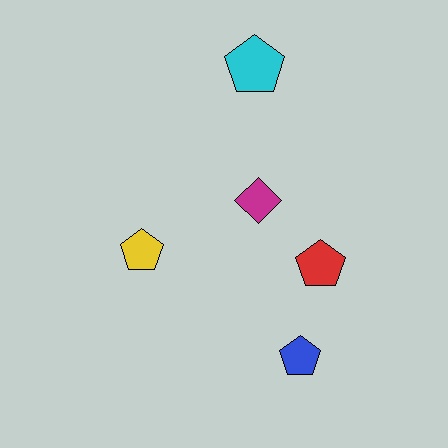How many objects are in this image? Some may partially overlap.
There are 5 objects.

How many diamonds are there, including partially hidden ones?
There is 1 diamond.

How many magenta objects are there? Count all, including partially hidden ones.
There is 1 magenta object.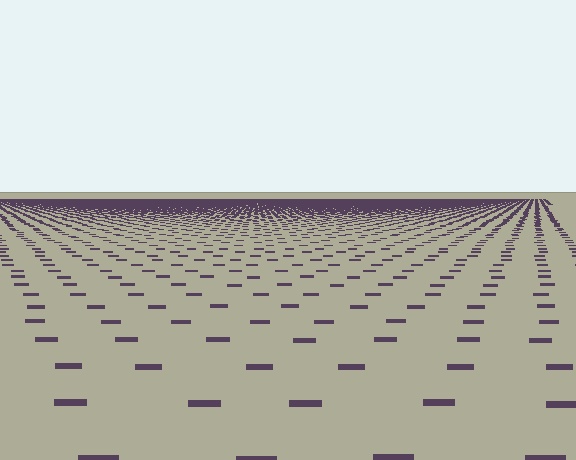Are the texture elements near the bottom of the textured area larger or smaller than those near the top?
Larger. Near the bottom, elements are closer to the viewer and appear at a bigger on-screen size.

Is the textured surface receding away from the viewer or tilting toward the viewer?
The surface is receding away from the viewer. Texture elements get smaller and denser toward the top.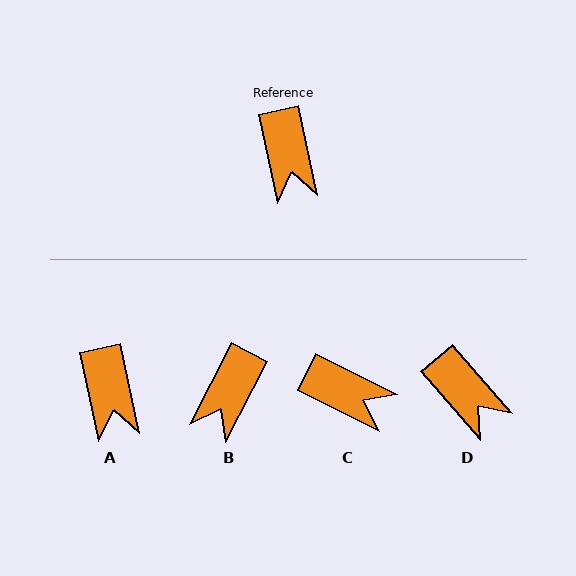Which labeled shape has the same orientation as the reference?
A.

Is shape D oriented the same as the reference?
No, it is off by about 29 degrees.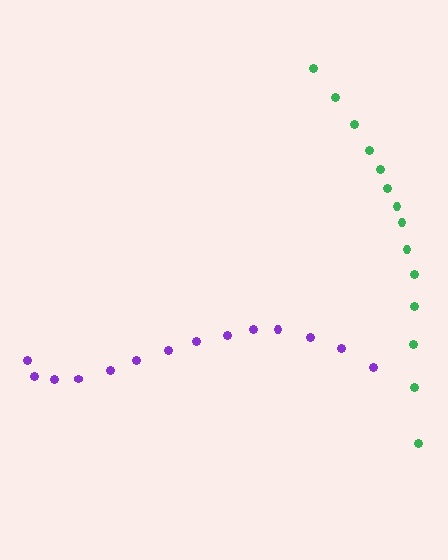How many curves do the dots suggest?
There are 2 distinct paths.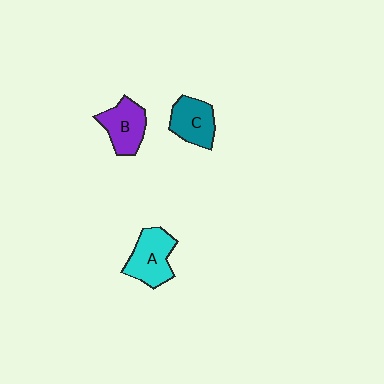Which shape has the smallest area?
Shape C (teal).